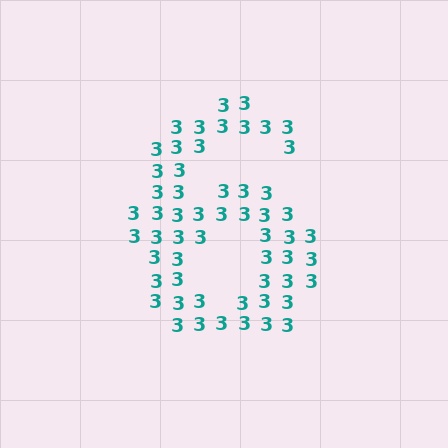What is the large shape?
The large shape is the digit 6.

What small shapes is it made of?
It is made of small digit 3's.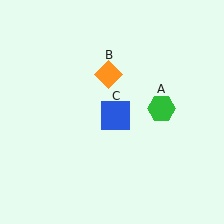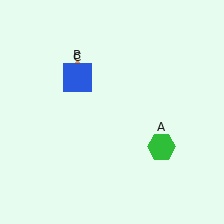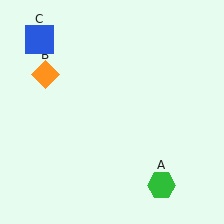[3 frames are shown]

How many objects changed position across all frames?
3 objects changed position: green hexagon (object A), orange diamond (object B), blue square (object C).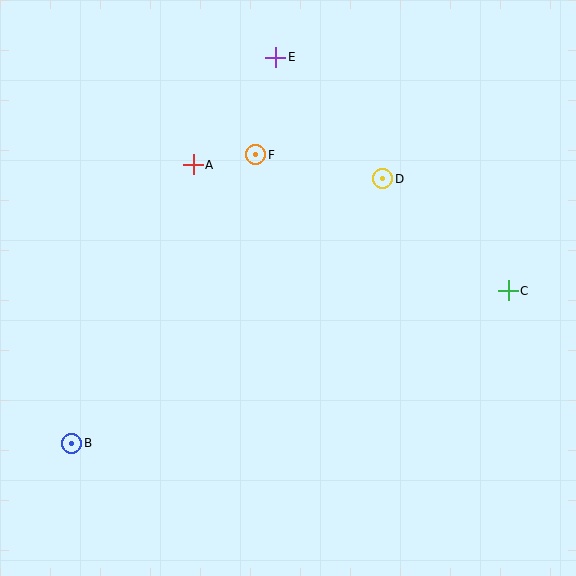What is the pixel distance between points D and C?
The distance between D and C is 168 pixels.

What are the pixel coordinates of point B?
Point B is at (72, 443).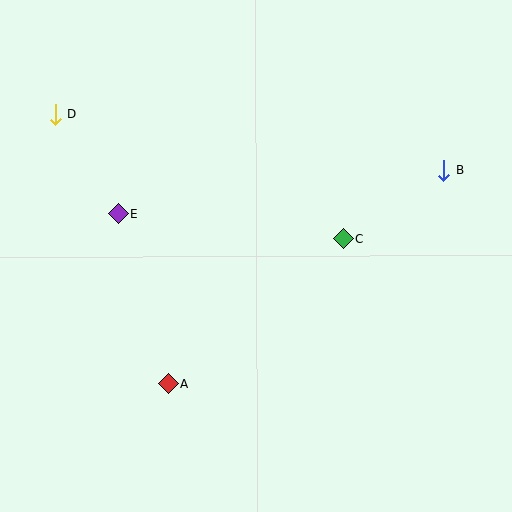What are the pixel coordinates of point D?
Point D is at (56, 114).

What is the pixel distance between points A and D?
The distance between A and D is 292 pixels.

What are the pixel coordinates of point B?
Point B is at (443, 170).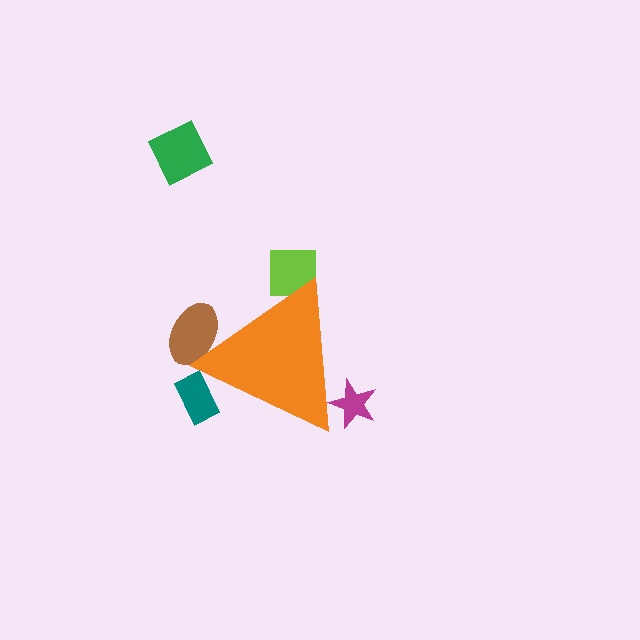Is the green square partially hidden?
No, the green square is fully visible.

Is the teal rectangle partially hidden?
Yes, the teal rectangle is partially hidden behind the orange triangle.